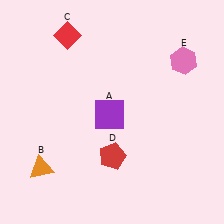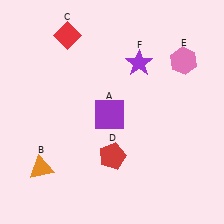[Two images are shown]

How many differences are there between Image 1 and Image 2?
There is 1 difference between the two images.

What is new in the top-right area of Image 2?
A purple star (F) was added in the top-right area of Image 2.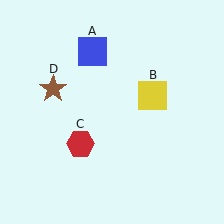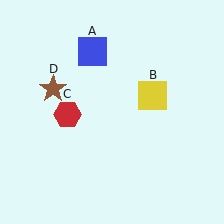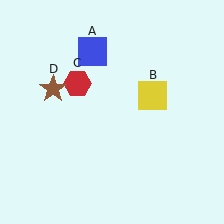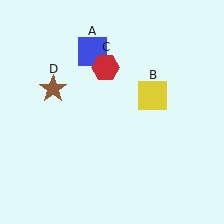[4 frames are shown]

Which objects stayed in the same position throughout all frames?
Blue square (object A) and yellow square (object B) and brown star (object D) remained stationary.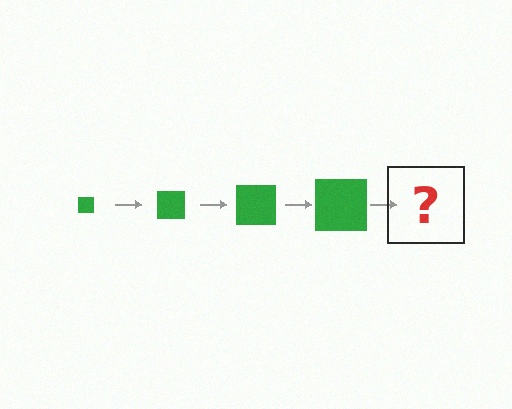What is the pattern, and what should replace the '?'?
The pattern is that the square gets progressively larger each step. The '?' should be a green square, larger than the previous one.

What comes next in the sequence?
The next element should be a green square, larger than the previous one.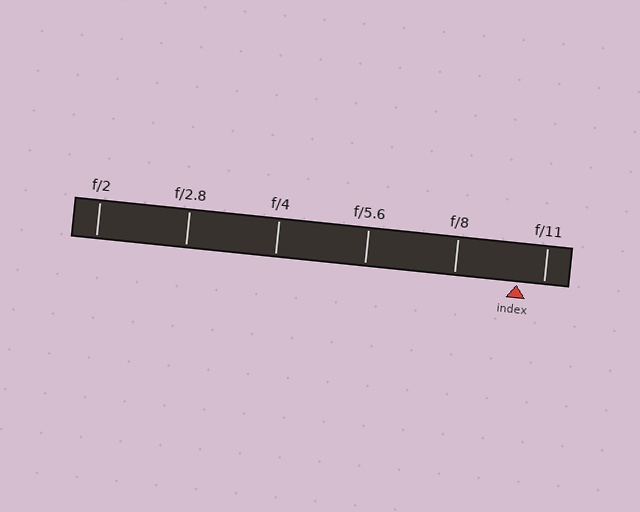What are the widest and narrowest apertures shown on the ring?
The widest aperture shown is f/2 and the narrowest is f/11.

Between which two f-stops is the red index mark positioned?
The index mark is between f/8 and f/11.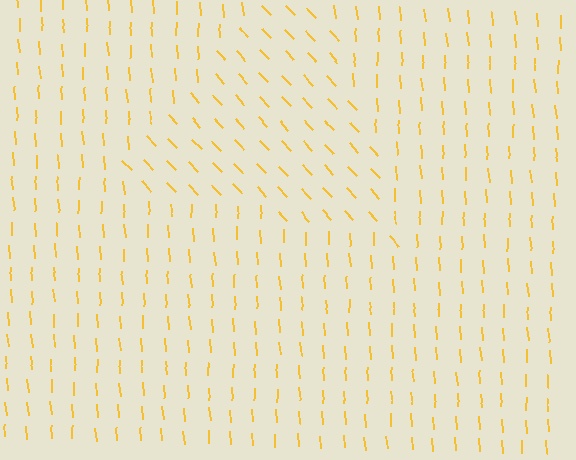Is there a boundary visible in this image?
Yes, there is a texture boundary formed by a change in line orientation.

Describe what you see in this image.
The image is filled with small yellow line segments. A triangle region in the image has lines oriented differently from the surrounding lines, creating a visible texture boundary.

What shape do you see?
I see a triangle.